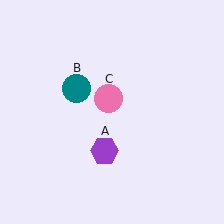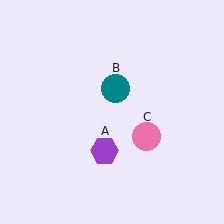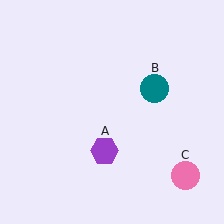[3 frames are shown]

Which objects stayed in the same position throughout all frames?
Purple hexagon (object A) remained stationary.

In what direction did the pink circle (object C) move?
The pink circle (object C) moved down and to the right.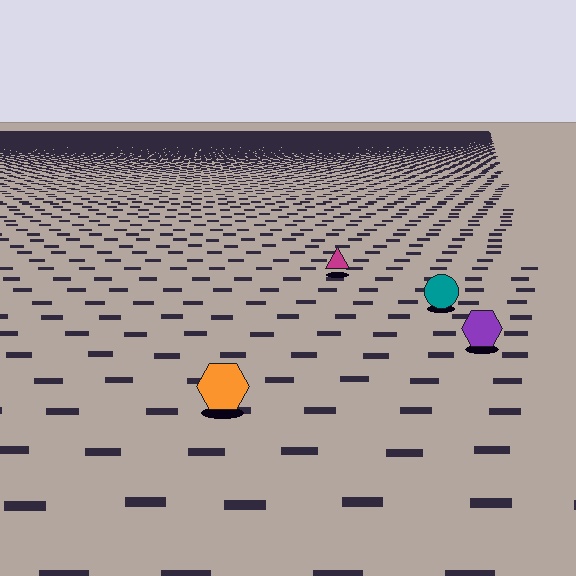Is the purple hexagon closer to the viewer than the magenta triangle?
Yes. The purple hexagon is closer — you can tell from the texture gradient: the ground texture is coarser near it.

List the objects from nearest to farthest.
From nearest to farthest: the orange hexagon, the purple hexagon, the teal circle, the magenta triangle.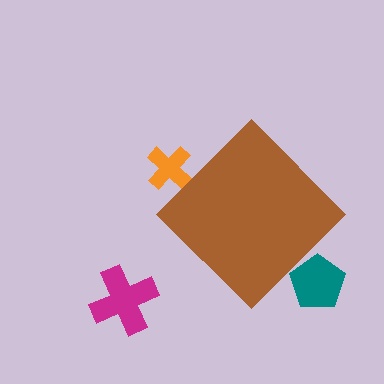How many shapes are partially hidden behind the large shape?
2 shapes are partially hidden.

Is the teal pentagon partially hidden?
Yes, the teal pentagon is partially hidden behind the brown diamond.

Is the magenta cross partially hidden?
No, the magenta cross is fully visible.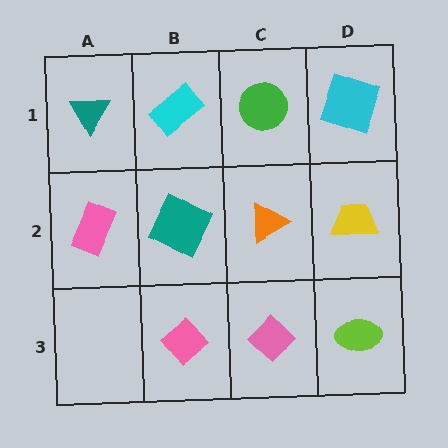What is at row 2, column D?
A yellow trapezoid.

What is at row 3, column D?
A lime ellipse.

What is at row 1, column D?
A cyan square.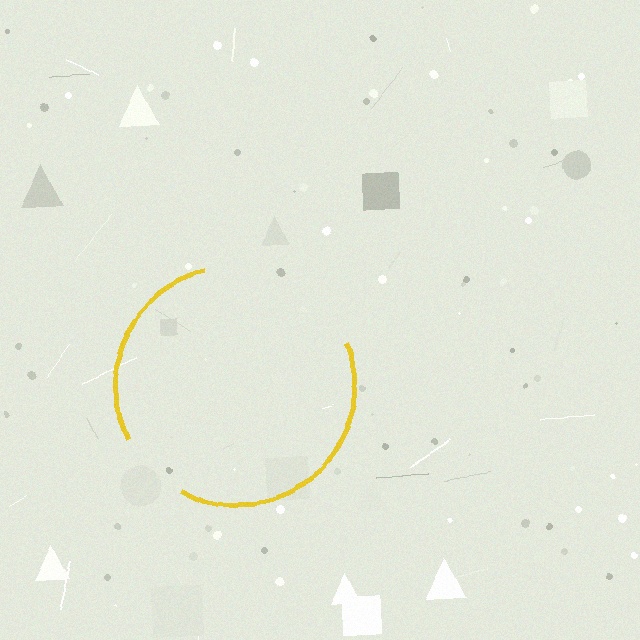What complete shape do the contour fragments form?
The contour fragments form a circle.